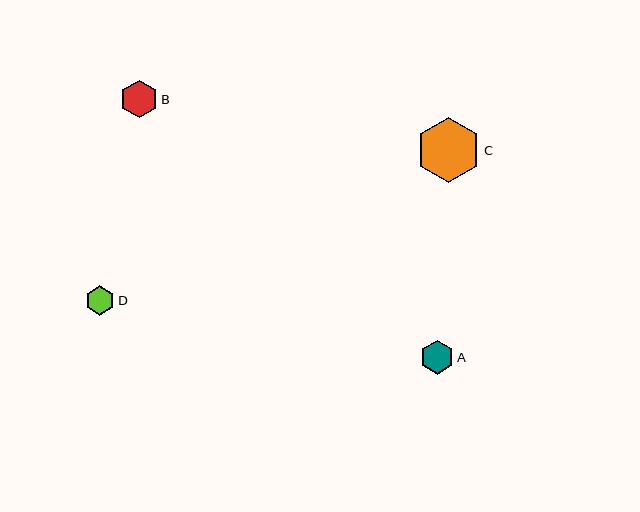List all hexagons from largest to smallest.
From largest to smallest: C, B, A, D.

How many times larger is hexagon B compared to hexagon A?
Hexagon B is approximately 1.1 times the size of hexagon A.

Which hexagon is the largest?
Hexagon C is the largest with a size of approximately 64 pixels.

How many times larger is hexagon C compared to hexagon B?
Hexagon C is approximately 1.7 times the size of hexagon B.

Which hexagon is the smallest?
Hexagon D is the smallest with a size of approximately 29 pixels.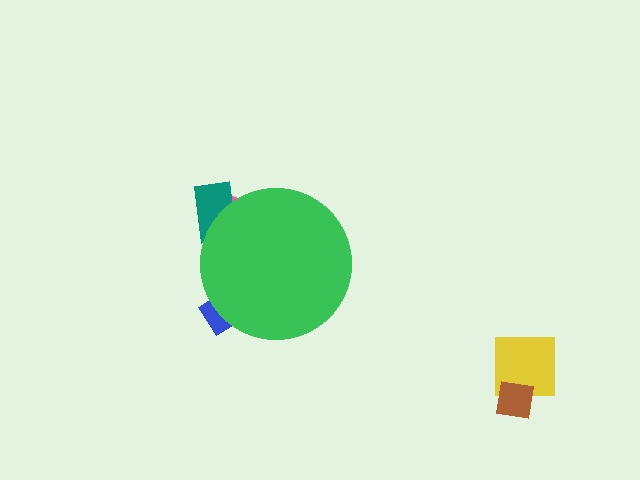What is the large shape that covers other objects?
A green circle.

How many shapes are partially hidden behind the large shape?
3 shapes are partially hidden.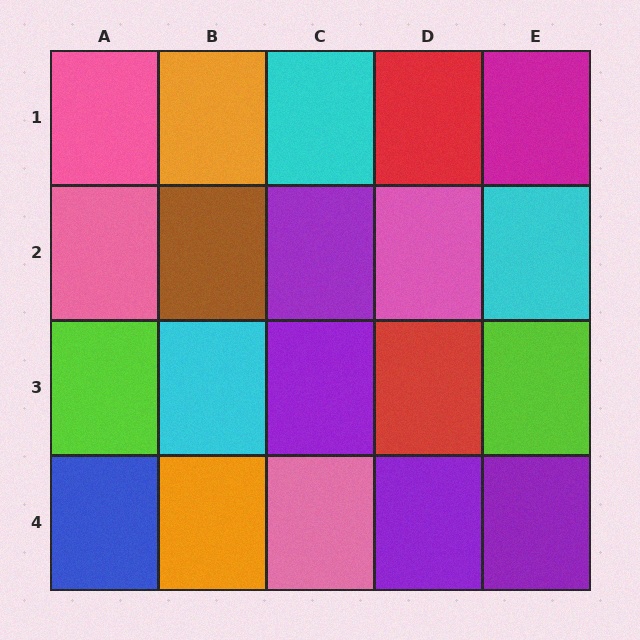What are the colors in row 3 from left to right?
Lime, cyan, purple, red, lime.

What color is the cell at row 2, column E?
Cyan.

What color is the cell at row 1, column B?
Orange.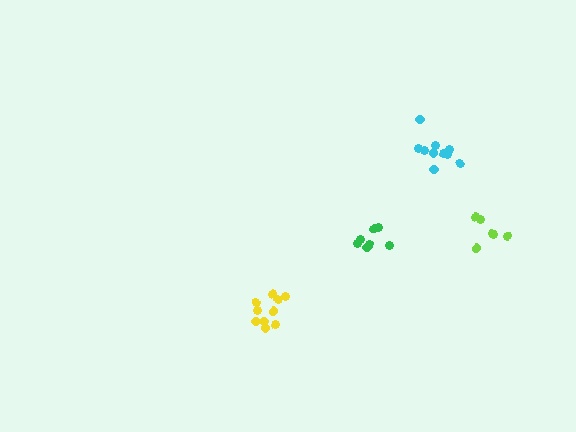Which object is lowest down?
The yellow cluster is bottommost.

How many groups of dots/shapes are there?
There are 4 groups.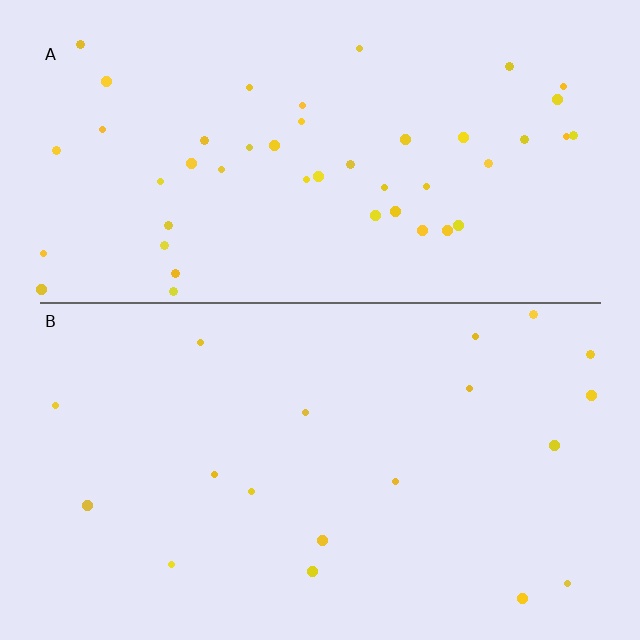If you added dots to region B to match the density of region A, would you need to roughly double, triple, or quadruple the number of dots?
Approximately double.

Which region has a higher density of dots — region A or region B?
A (the top).